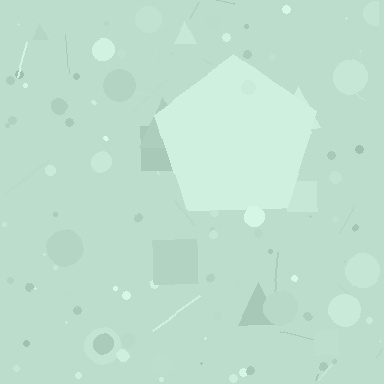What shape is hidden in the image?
A pentagon is hidden in the image.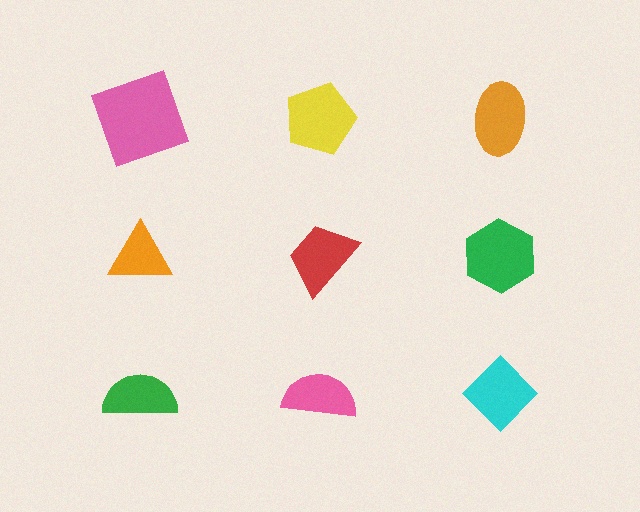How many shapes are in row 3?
3 shapes.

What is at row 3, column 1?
A green semicircle.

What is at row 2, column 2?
A red trapezoid.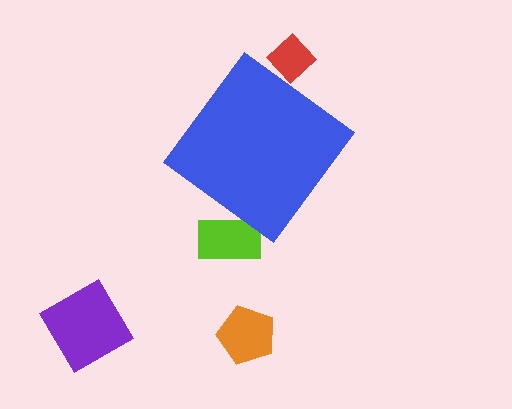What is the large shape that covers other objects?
A blue diamond.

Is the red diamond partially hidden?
Yes, the red diamond is partially hidden behind the blue diamond.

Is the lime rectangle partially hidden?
Yes, the lime rectangle is partially hidden behind the blue diamond.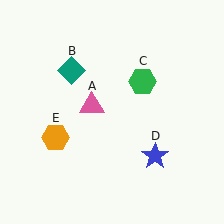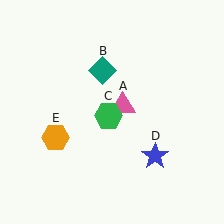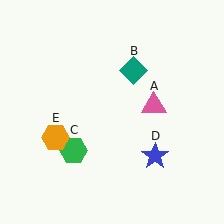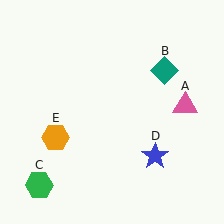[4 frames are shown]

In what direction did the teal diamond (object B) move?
The teal diamond (object B) moved right.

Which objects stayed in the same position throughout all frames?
Blue star (object D) and orange hexagon (object E) remained stationary.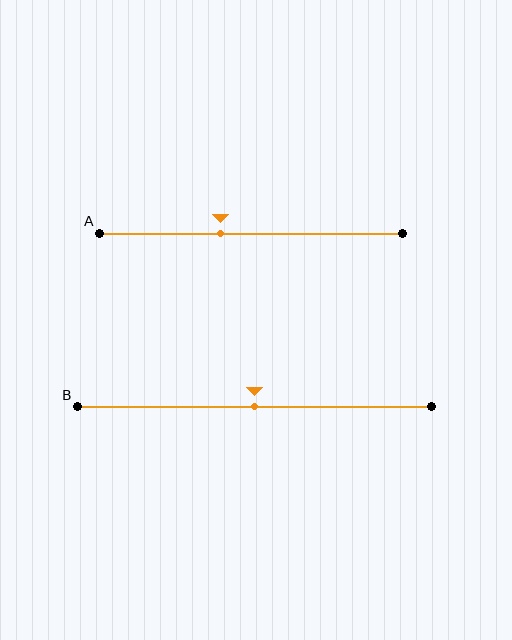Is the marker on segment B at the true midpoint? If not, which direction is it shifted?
Yes, the marker on segment B is at the true midpoint.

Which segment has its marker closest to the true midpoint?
Segment B has its marker closest to the true midpoint.